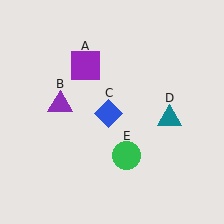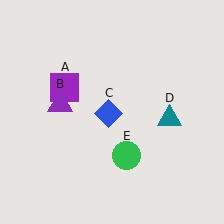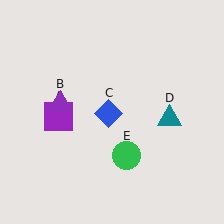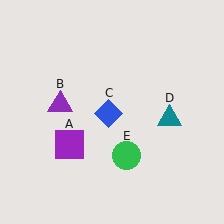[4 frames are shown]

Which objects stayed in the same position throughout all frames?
Purple triangle (object B) and blue diamond (object C) and teal triangle (object D) and green circle (object E) remained stationary.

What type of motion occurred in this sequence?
The purple square (object A) rotated counterclockwise around the center of the scene.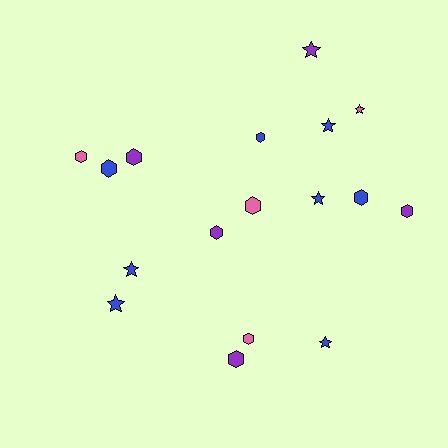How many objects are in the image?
There are 17 objects.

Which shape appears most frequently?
Hexagon, with 10 objects.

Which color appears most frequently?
Blue, with 8 objects.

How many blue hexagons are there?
There are 3 blue hexagons.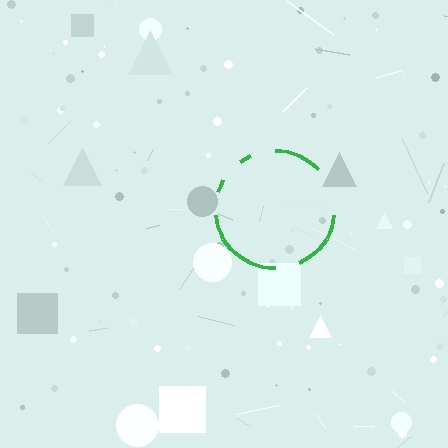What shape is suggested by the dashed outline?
The dashed outline suggests a circle.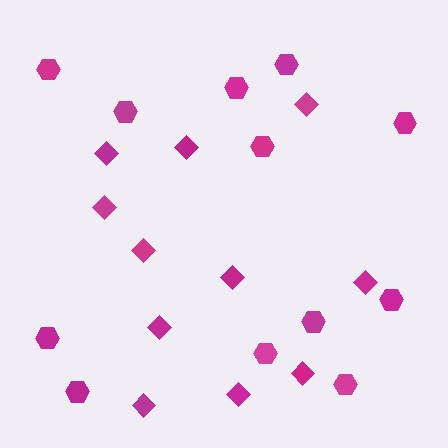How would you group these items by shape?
There are 2 groups: one group of hexagons (12) and one group of diamonds (11).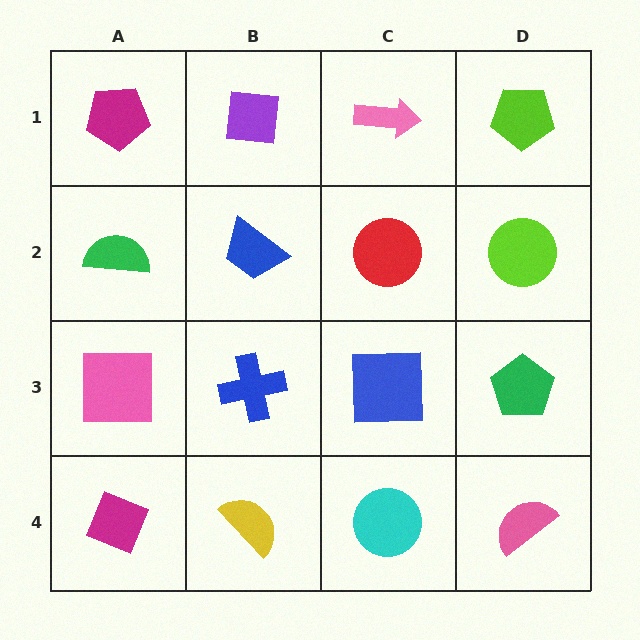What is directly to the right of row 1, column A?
A purple square.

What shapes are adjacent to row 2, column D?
A lime pentagon (row 1, column D), a green pentagon (row 3, column D), a red circle (row 2, column C).